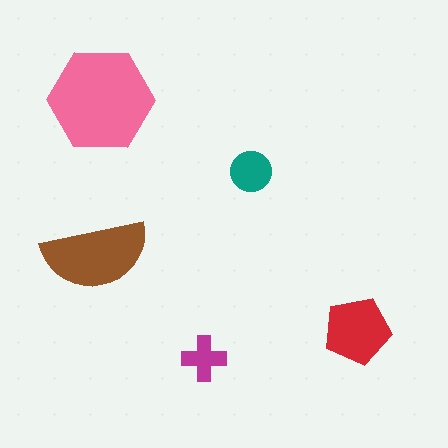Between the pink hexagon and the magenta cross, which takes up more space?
The pink hexagon.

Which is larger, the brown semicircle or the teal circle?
The brown semicircle.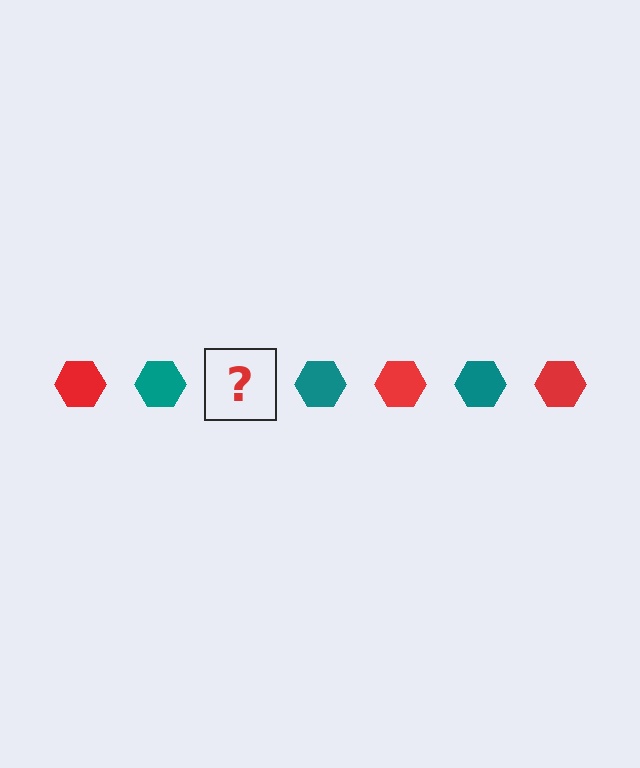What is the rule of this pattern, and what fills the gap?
The rule is that the pattern cycles through red, teal hexagons. The gap should be filled with a red hexagon.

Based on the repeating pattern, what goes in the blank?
The blank should be a red hexagon.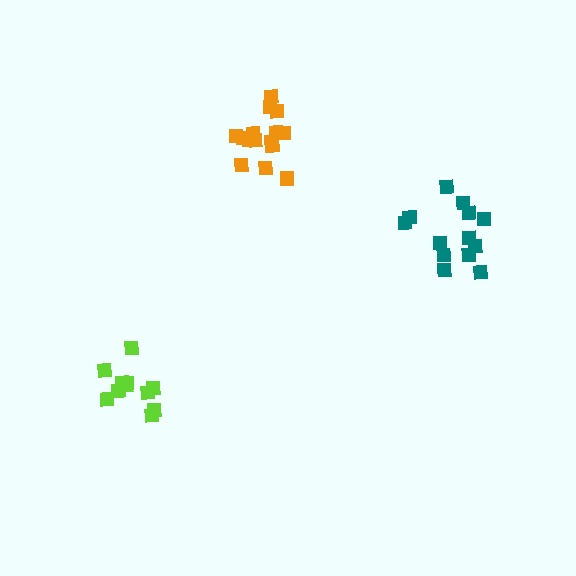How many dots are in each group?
Group 1: 11 dots, Group 2: 15 dots, Group 3: 13 dots (39 total).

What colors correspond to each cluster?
The clusters are colored: lime, orange, teal.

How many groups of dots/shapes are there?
There are 3 groups.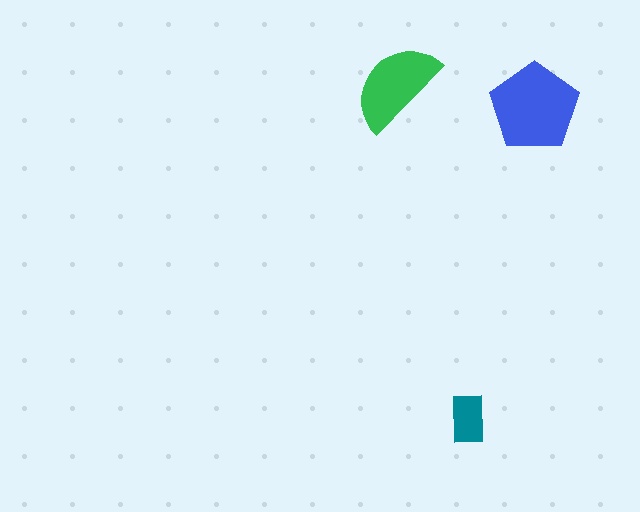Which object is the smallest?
The teal rectangle.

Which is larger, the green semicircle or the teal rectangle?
The green semicircle.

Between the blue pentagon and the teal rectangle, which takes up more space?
The blue pentagon.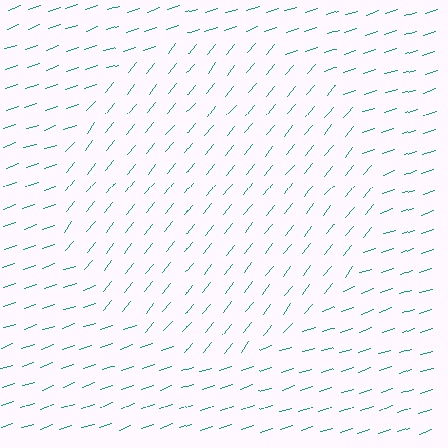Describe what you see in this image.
The image is filled with small teal line segments. A circle region in the image has lines oriented differently from the surrounding lines, creating a visible texture boundary.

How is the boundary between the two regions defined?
The boundary is defined purely by a change in line orientation (approximately 33 degrees difference). All lines are the same color and thickness.